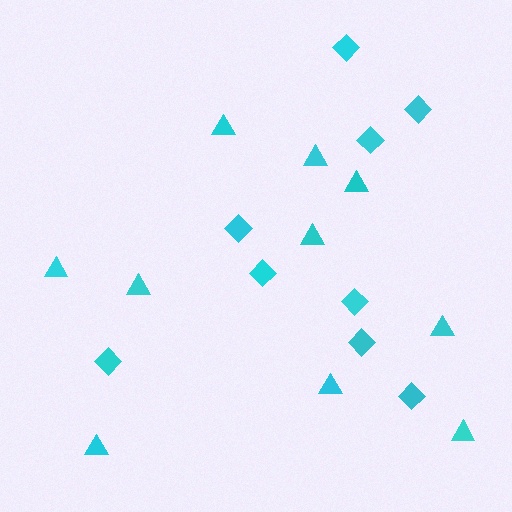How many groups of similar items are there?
There are 2 groups: one group of triangles (10) and one group of diamonds (9).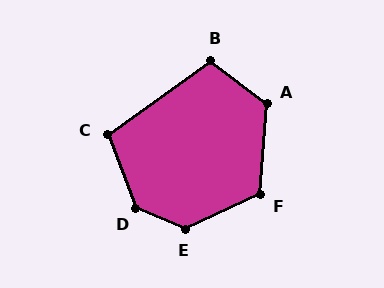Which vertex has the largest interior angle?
D, at approximately 134 degrees.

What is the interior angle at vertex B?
Approximately 108 degrees (obtuse).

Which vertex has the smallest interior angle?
C, at approximately 104 degrees.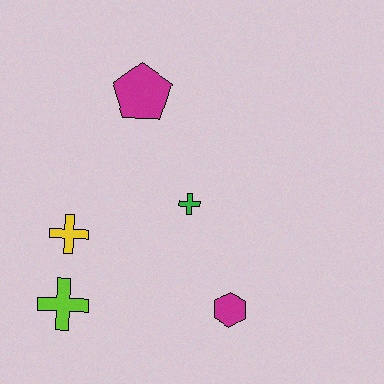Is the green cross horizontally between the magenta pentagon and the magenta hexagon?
Yes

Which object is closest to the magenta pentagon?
The green cross is closest to the magenta pentagon.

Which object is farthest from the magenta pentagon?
The magenta hexagon is farthest from the magenta pentagon.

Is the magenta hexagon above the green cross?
No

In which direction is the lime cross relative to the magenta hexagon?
The lime cross is to the left of the magenta hexagon.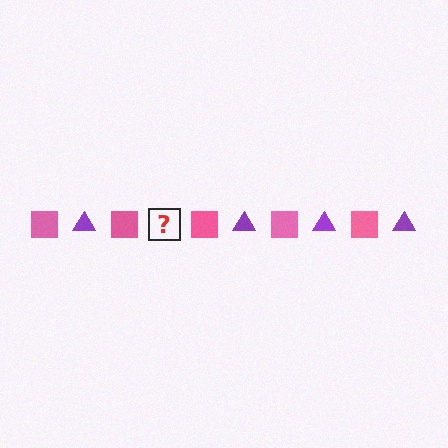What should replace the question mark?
The question mark should be replaced with a purple triangle.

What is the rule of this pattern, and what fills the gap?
The rule is that the pattern alternates between pink square and purple triangle. The gap should be filled with a purple triangle.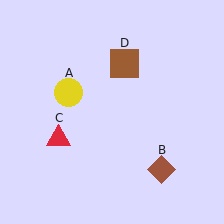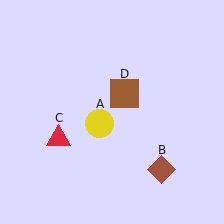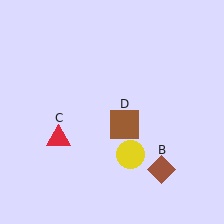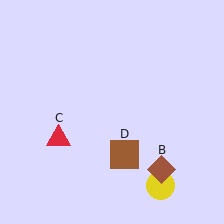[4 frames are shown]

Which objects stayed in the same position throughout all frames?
Brown diamond (object B) and red triangle (object C) remained stationary.